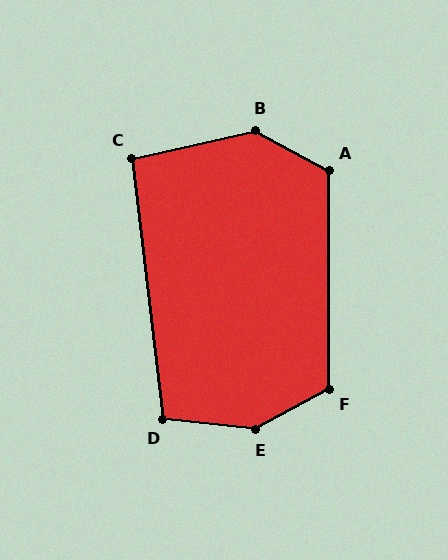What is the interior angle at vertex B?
Approximately 139 degrees (obtuse).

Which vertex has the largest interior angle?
E, at approximately 146 degrees.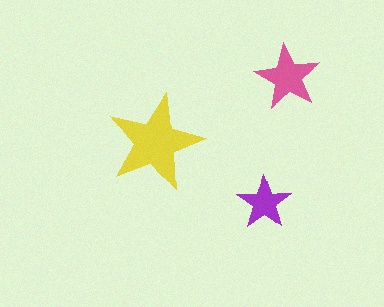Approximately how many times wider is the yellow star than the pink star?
About 1.5 times wider.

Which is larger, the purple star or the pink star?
The pink one.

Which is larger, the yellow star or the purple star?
The yellow one.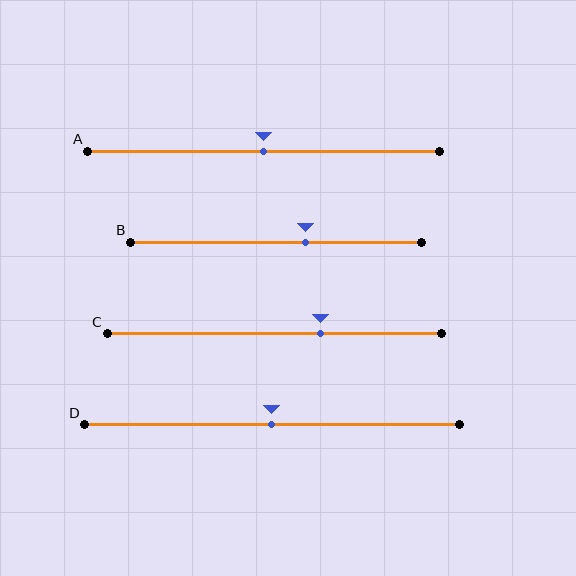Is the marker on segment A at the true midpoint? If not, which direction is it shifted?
Yes, the marker on segment A is at the true midpoint.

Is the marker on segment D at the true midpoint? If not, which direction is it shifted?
Yes, the marker on segment D is at the true midpoint.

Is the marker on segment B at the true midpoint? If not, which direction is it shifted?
No, the marker on segment B is shifted to the right by about 10% of the segment length.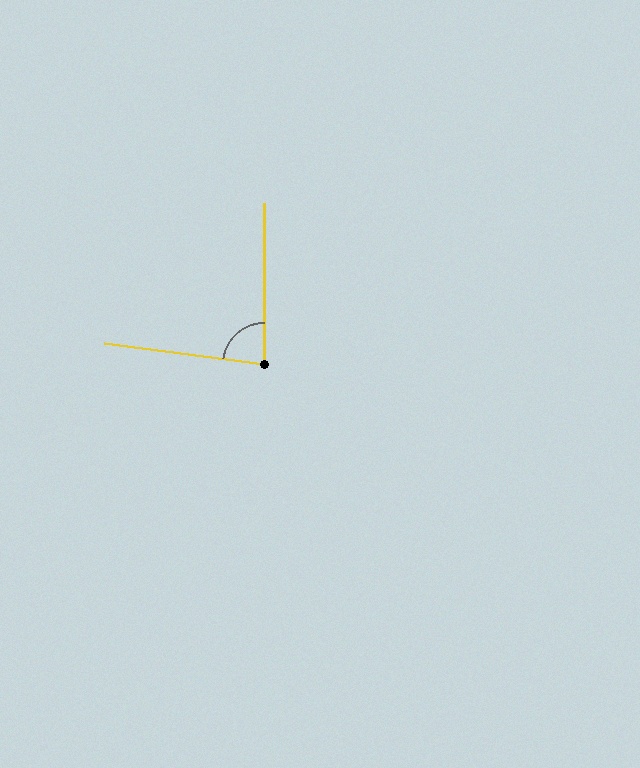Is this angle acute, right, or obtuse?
It is acute.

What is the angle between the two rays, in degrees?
Approximately 83 degrees.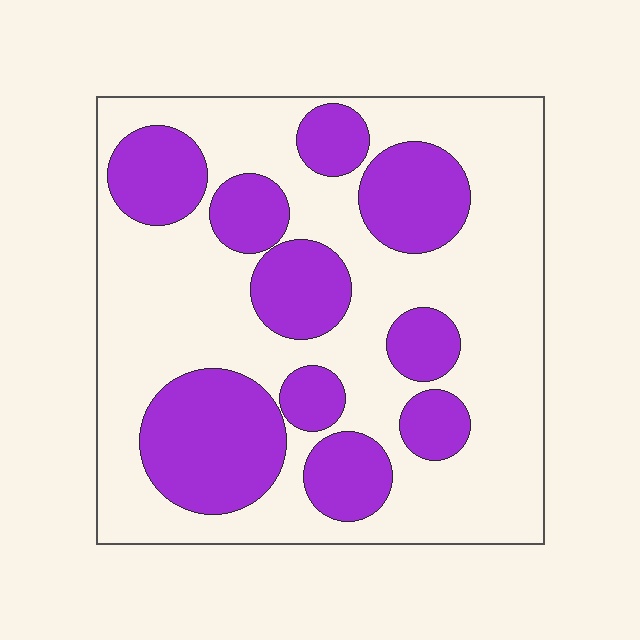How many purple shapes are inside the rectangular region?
10.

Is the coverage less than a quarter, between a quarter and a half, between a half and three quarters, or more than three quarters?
Between a quarter and a half.